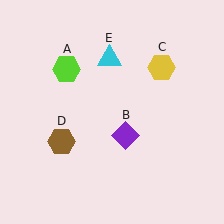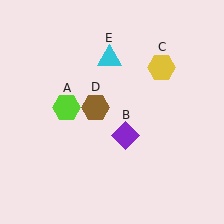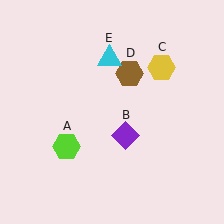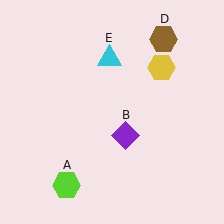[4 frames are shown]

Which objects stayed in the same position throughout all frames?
Purple diamond (object B) and yellow hexagon (object C) and cyan triangle (object E) remained stationary.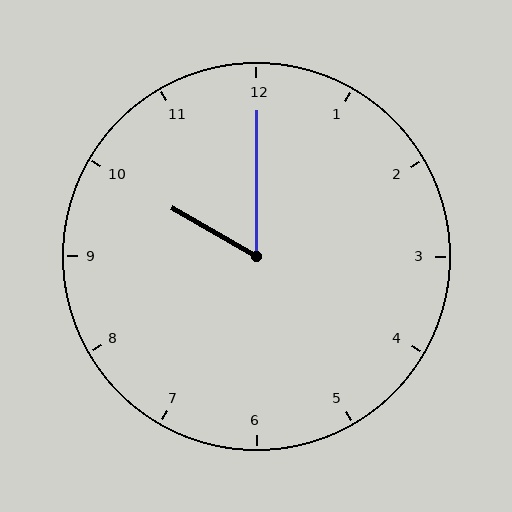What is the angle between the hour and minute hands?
Approximately 60 degrees.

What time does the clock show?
10:00.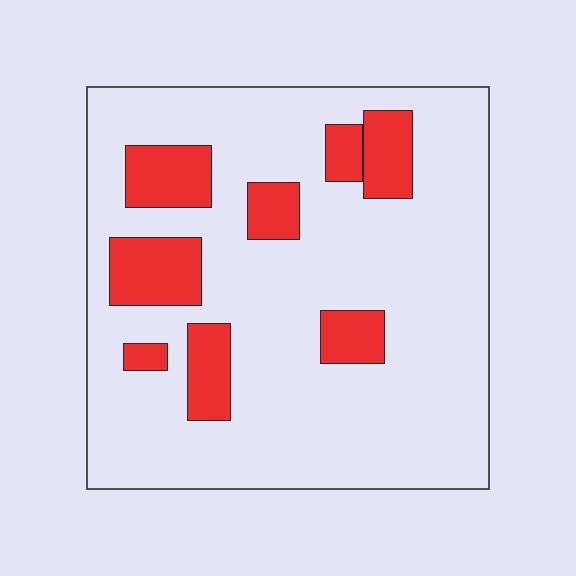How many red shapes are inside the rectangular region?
8.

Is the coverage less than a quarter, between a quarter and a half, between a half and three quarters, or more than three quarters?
Less than a quarter.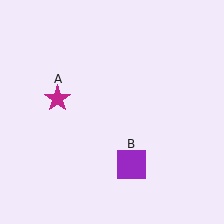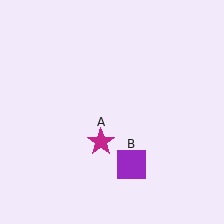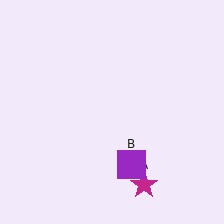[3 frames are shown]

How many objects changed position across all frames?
1 object changed position: magenta star (object A).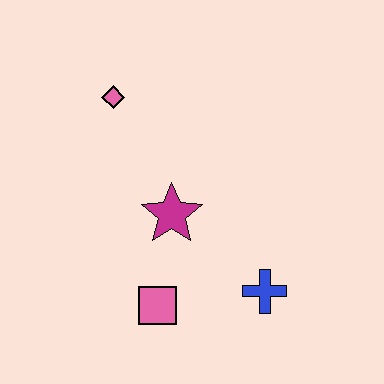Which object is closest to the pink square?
The magenta star is closest to the pink square.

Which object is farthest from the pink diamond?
The blue cross is farthest from the pink diamond.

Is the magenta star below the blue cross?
No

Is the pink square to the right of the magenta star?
No